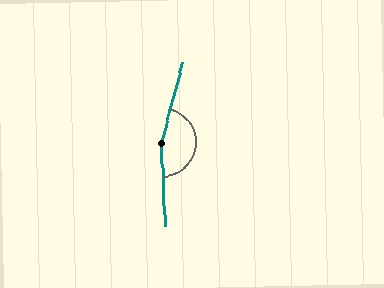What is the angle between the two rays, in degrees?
Approximately 162 degrees.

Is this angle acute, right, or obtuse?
It is obtuse.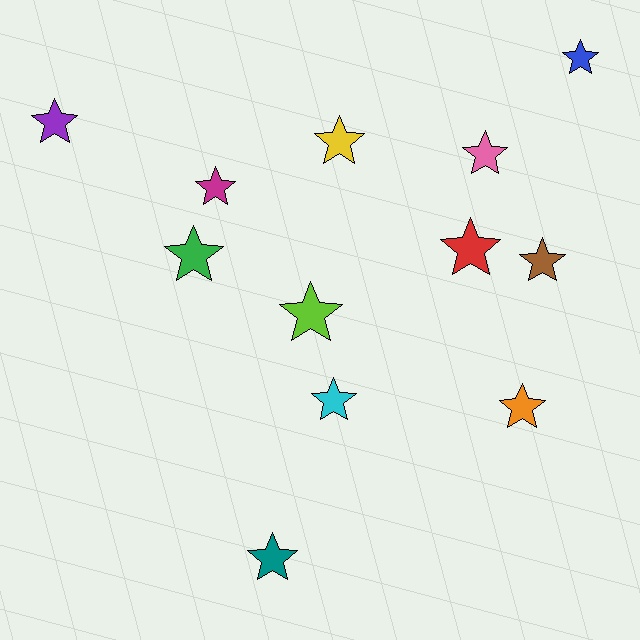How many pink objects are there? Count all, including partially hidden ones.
There is 1 pink object.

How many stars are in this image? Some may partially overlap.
There are 12 stars.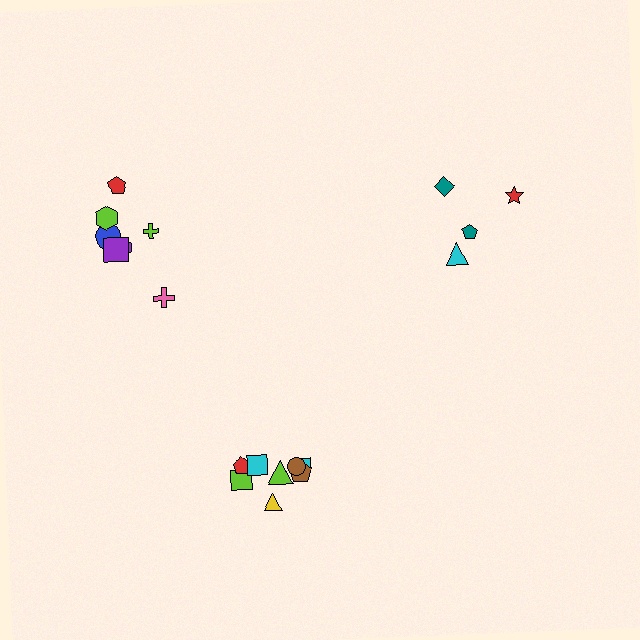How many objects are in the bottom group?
There are 8 objects.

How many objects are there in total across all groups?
There are 19 objects.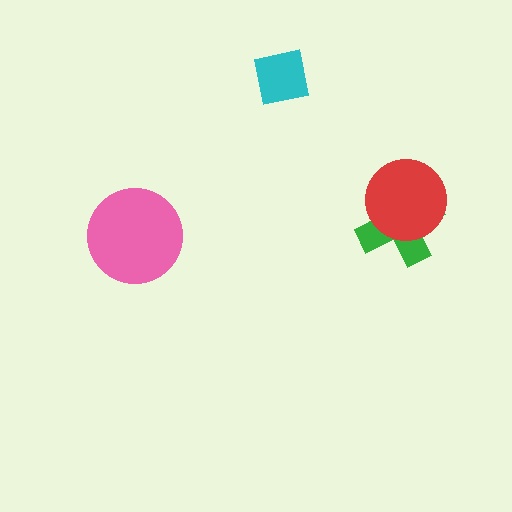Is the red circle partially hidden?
No, no other shape covers it.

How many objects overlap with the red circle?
1 object overlaps with the red circle.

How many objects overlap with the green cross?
1 object overlaps with the green cross.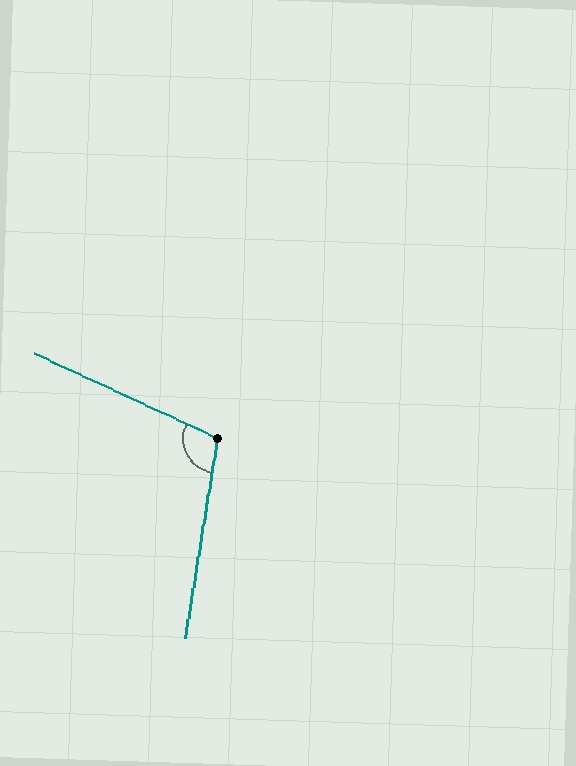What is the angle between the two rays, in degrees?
Approximately 106 degrees.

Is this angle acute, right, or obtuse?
It is obtuse.